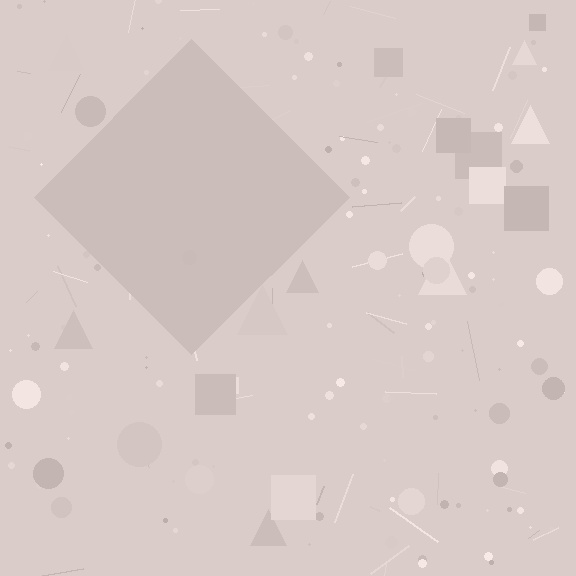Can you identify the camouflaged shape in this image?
The camouflaged shape is a diamond.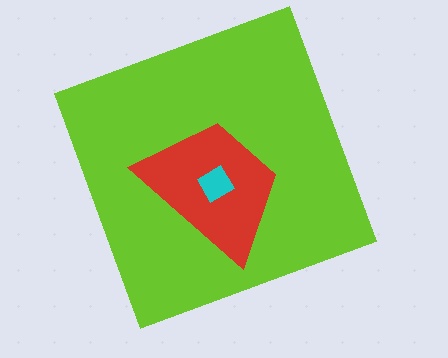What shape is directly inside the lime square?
The red trapezoid.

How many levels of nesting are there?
3.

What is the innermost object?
The cyan diamond.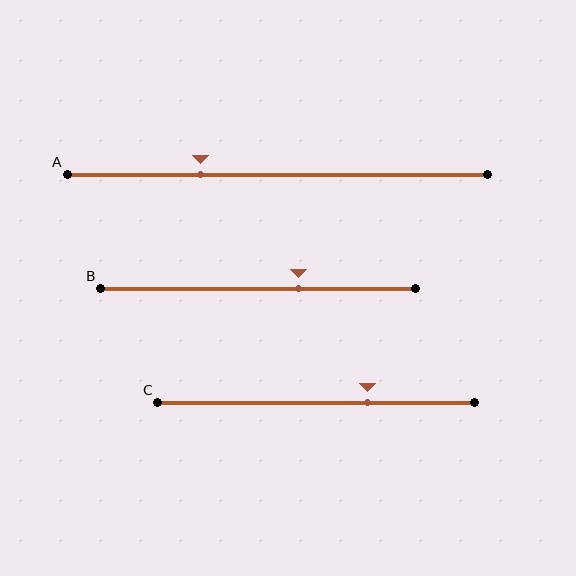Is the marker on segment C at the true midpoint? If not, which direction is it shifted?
No, the marker on segment C is shifted to the right by about 16% of the segment length.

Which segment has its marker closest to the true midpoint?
Segment B has its marker closest to the true midpoint.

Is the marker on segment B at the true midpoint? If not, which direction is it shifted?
No, the marker on segment B is shifted to the right by about 13% of the segment length.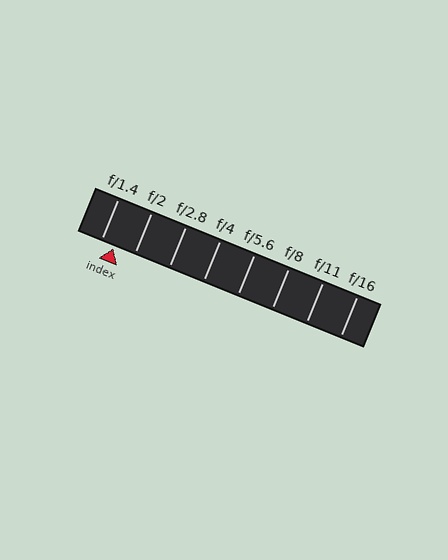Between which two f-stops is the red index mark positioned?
The index mark is between f/1.4 and f/2.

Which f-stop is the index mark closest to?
The index mark is closest to f/1.4.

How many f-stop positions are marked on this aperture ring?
There are 8 f-stop positions marked.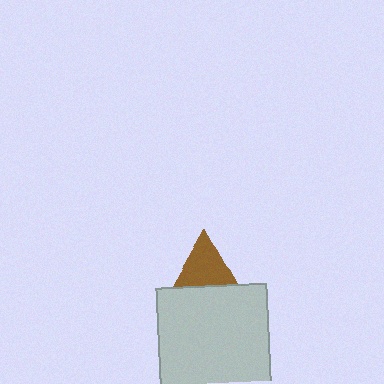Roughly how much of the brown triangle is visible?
About half of it is visible (roughly 52%).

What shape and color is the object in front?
The object in front is a light gray square.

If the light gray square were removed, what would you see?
You would see the complete brown triangle.